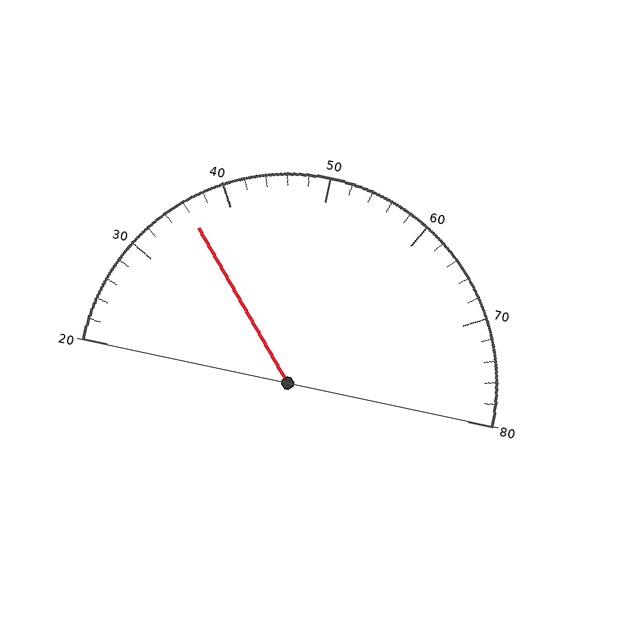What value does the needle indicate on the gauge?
The needle indicates approximately 36.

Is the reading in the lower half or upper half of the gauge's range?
The reading is in the lower half of the range (20 to 80).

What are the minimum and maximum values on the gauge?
The gauge ranges from 20 to 80.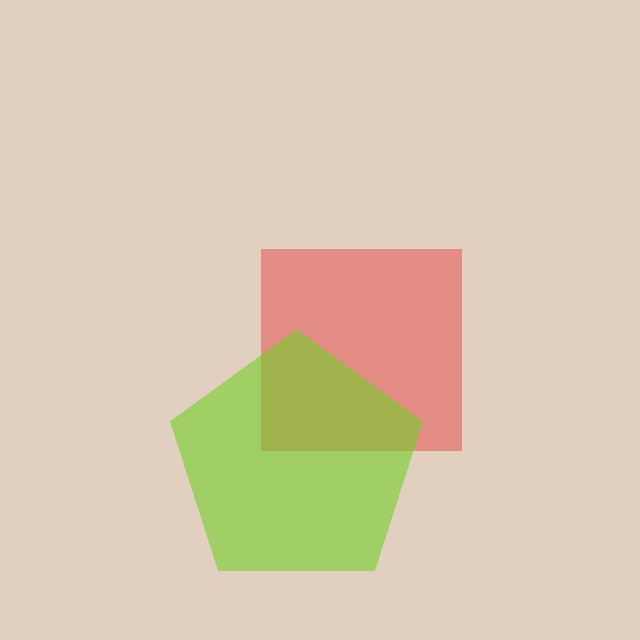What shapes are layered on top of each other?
The layered shapes are: a red square, a lime pentagon.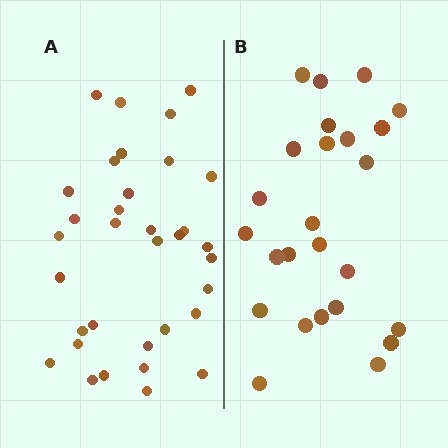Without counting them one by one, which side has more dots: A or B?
Region A (the left region) has more dots.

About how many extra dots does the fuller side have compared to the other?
Region A has roughly 8 or so more dots than region B.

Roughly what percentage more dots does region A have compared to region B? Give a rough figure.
About 35% more.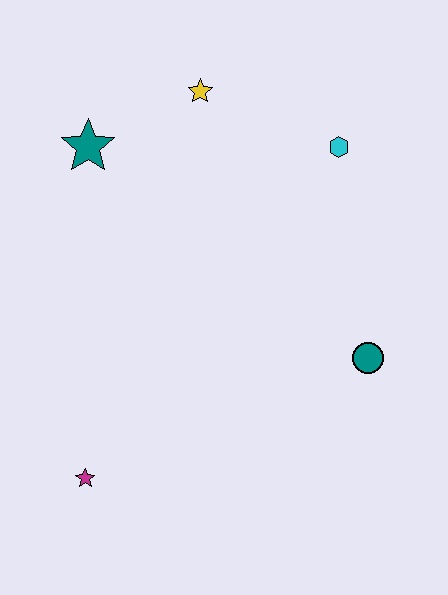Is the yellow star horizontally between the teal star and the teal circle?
Yes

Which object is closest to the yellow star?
The teal star is closest to the yellow star.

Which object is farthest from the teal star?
The teal circle is farthest from the teal star.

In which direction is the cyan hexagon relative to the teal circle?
The cyan hexagon is above the teal circle.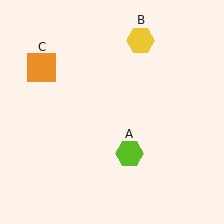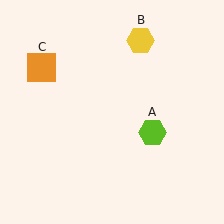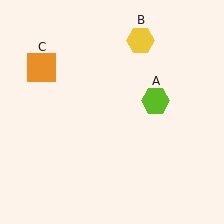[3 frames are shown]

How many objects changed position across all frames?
1 object changed position: lime hexagon (object A).